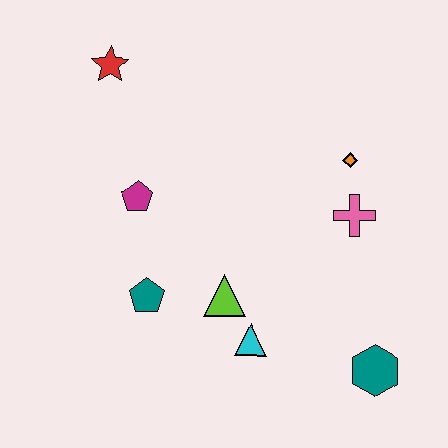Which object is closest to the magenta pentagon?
The teal pentagon is closest to the magenta pentagon.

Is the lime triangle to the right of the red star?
Yes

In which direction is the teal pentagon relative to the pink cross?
The teal pentagon is to the left of the pink cross.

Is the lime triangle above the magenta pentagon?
No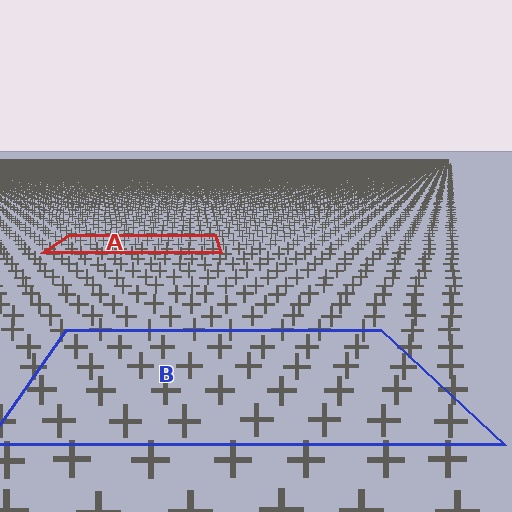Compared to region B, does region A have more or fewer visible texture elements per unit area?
Region A has more texture elements per unit area — they are packed more densely because it is farther away.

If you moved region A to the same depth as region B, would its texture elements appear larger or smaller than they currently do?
They would appear larger. At a closer depth, the same texture elements are projected at a bigger on-screen size.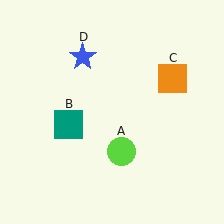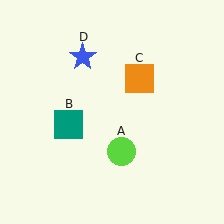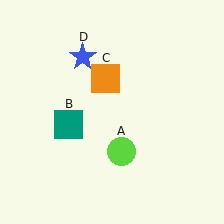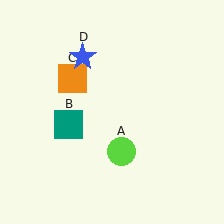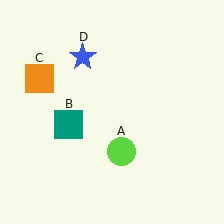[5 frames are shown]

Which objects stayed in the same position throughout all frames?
Lime circle (object A) and teal square (object B) and blue star (object D) remained stationary.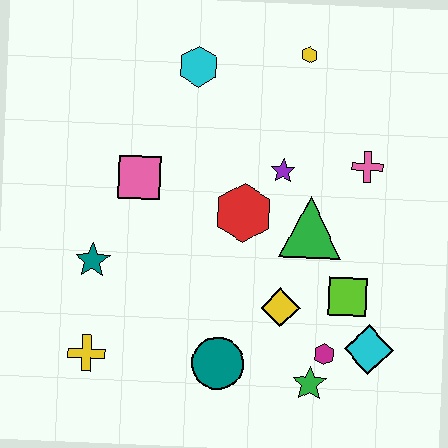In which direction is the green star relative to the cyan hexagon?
The green star is below the cyan hexagon.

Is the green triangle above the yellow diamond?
Yes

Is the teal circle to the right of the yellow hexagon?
No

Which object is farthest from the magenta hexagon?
The cyan hexagon is farthest from the magenta hexagon.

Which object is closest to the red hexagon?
The purple star is closest to the red hexagon.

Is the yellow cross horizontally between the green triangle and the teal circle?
No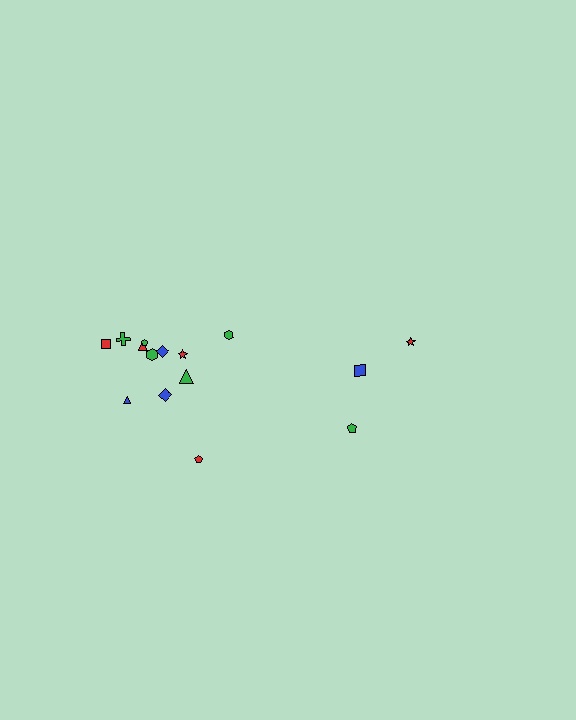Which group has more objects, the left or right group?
The left group.